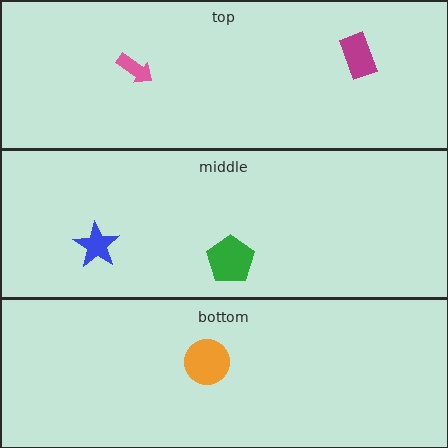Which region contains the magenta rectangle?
The top region.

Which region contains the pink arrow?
The top region.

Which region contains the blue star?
The middle region.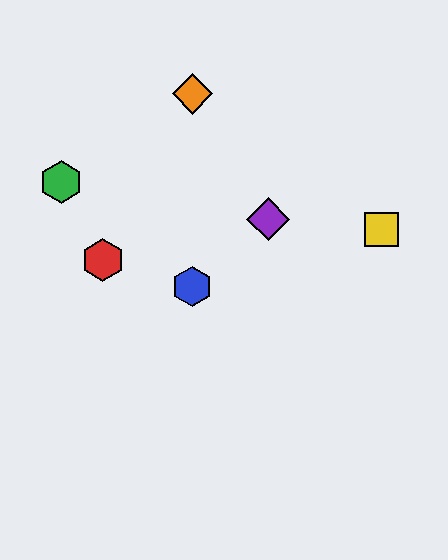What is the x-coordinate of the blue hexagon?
The blue hexagon is at x≈192.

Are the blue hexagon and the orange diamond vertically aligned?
Yes, both are at x≈192.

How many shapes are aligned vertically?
2 shapes (the blue hexagon, the orange diamond) are aligned vertically.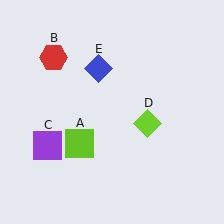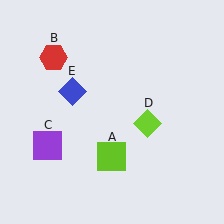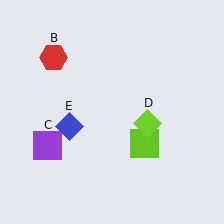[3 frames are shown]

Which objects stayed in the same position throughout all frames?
Red hexagon (object B) and purple square (object C) and lime diamond (object D) remained stationary.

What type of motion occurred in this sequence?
The lime square (object A), blue diamond (object E) rotated counterclockwise around the center of the scene.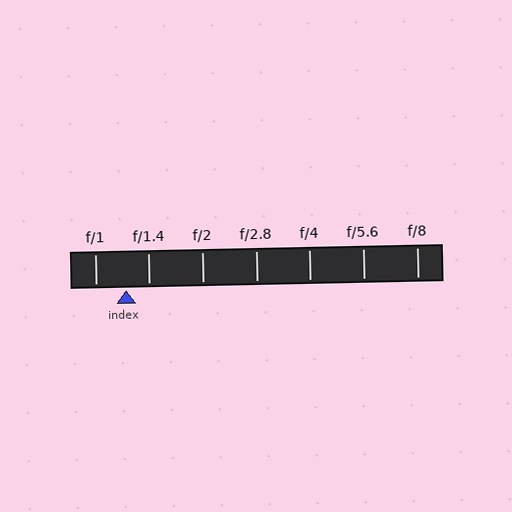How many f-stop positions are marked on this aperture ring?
There are 7 f-stop positions marked.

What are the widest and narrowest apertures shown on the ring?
The widest aperture shown is f/1 and the narrowest is f/8.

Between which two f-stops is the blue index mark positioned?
The index mark is between f/1 and f/1.4.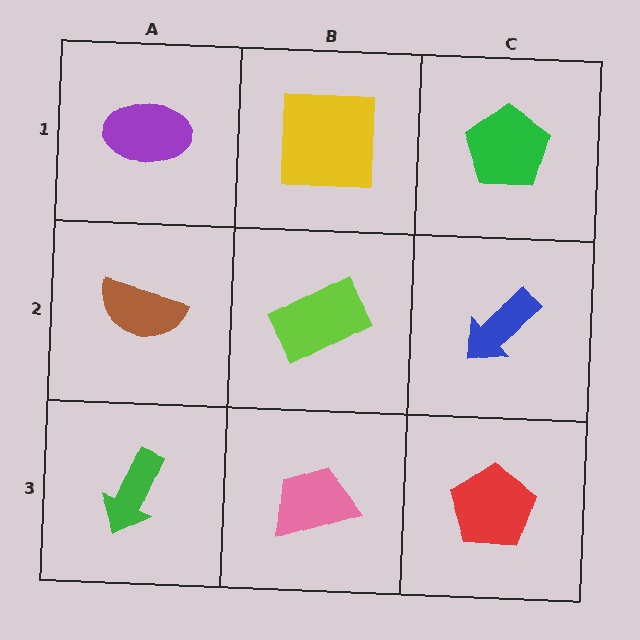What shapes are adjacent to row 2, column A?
A purple ellipse (row 1, column A), a green arrow (row 3, column A), a lime rectangle (row 2, column B).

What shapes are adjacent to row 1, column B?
A lime rectangle (row 2, column B), a purple ellipse (row 1, column A), a green pentagon (row 1, column C).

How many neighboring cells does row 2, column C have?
3.